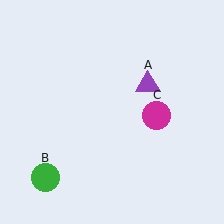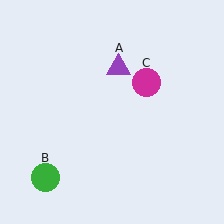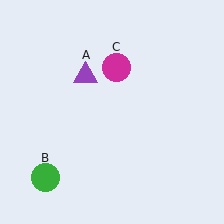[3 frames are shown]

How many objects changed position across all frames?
2 objects changed position: purple triangle (object A), magenta circle (object C).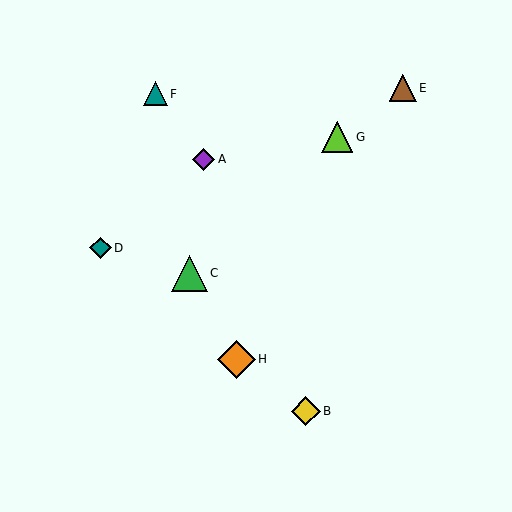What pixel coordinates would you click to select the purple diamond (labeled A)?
Click at (204, 159) to select the purple diamond A.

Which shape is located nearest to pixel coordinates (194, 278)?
The green triangle (labeled C) at (189, 273) is nearest to that location.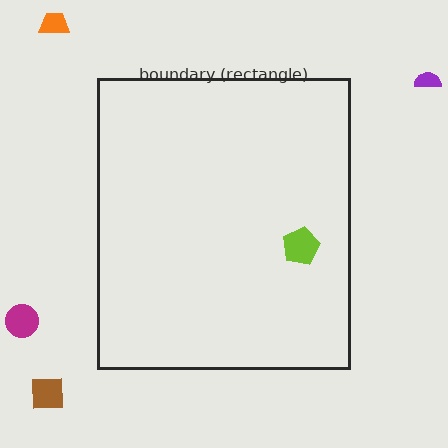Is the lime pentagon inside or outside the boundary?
Inside.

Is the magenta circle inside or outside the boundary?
Outside.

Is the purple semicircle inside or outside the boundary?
Outside.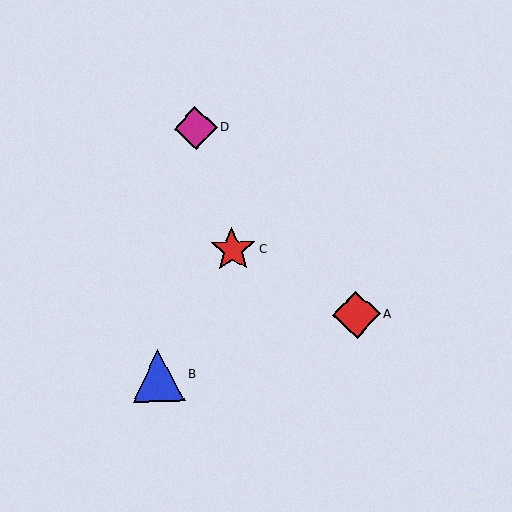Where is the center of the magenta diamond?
The center of the magenta diamond is at (196, 128).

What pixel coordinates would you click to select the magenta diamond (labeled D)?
Click at (196, 128) to select the magenta diamond D.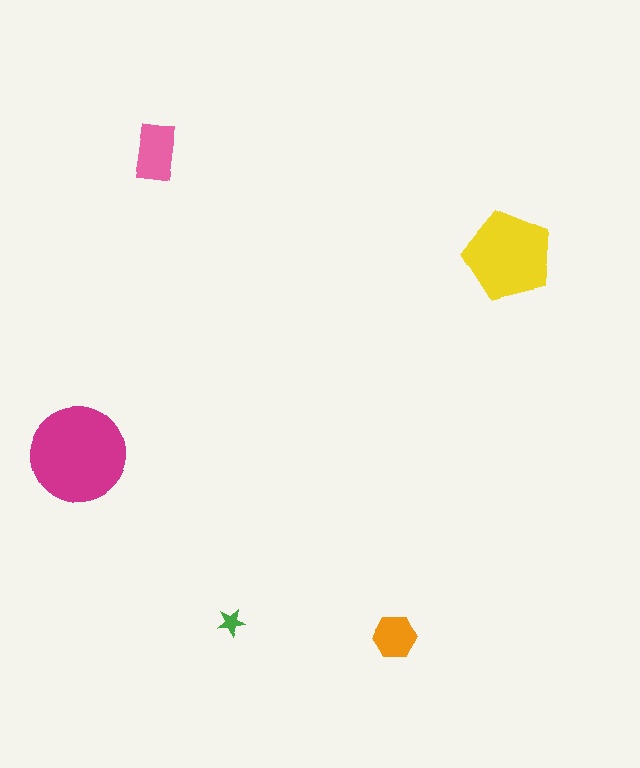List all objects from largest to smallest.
The magenta circle, the yellow pentagon, the pink rectangle, the orange hexagon, the green star.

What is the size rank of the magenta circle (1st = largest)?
1st.